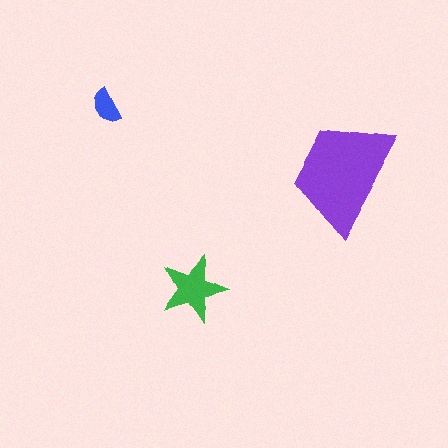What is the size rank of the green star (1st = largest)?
2nd.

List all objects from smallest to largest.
The blue semicircle, the green star, the purple trapezoid.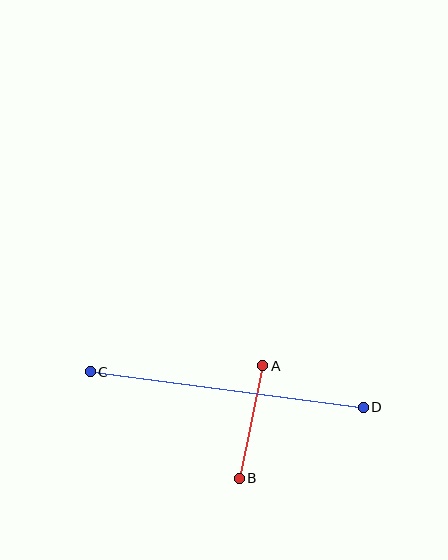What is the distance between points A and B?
The distance is approximately 115 pixels.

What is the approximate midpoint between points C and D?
The midpoint is at approximately (227, 390) pixels.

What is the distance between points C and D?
The distance is approximately 275 pixels.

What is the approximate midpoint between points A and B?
The midpoint is at approximately (251, 422) pixels.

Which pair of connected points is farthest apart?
Points C and D are farthest apart.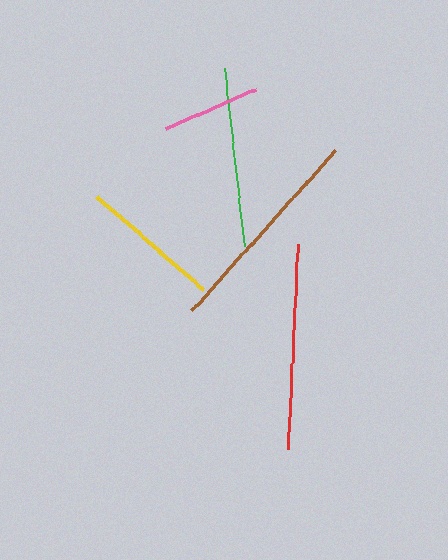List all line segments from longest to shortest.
From longest to shortest: brown, red, green, yellow, pink.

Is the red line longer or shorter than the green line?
The red line is longer than the green line.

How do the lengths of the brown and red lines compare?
The brown and red lines are approximately the same length.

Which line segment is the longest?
The brown line is the longest at approximately 215 pixels.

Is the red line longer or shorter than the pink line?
The red line is longer than the pink line.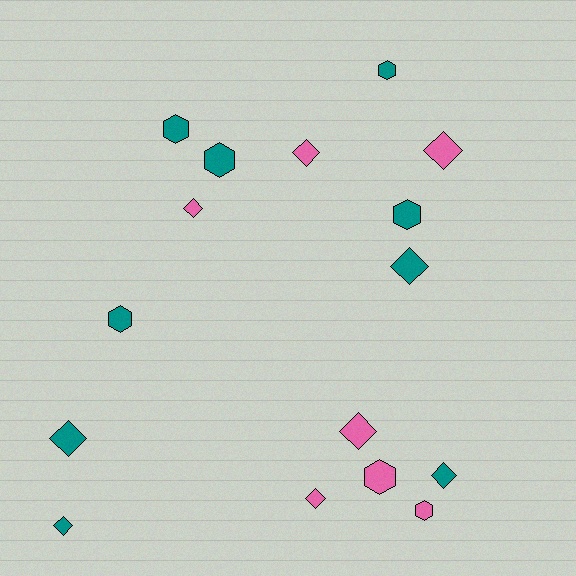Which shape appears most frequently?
Diamond, with 9 objects.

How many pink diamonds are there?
There are 5 pink diamonds.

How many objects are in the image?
There are 16 objects.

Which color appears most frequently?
Teal, with 9 objects.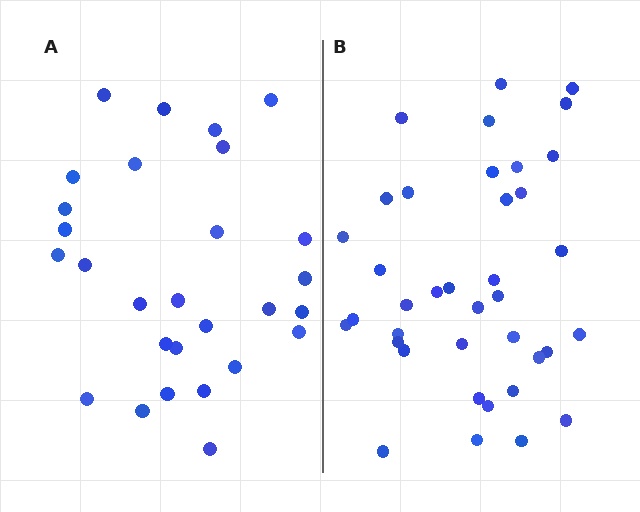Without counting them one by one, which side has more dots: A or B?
Region B (the right region) has more dots.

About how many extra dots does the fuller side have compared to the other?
Region B has roughly 10 or so more dots than region A.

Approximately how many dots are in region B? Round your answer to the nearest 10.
About 40 dots. (The exact count is 38, which rounds to 40.)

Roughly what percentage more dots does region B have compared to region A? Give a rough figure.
About 35% more.